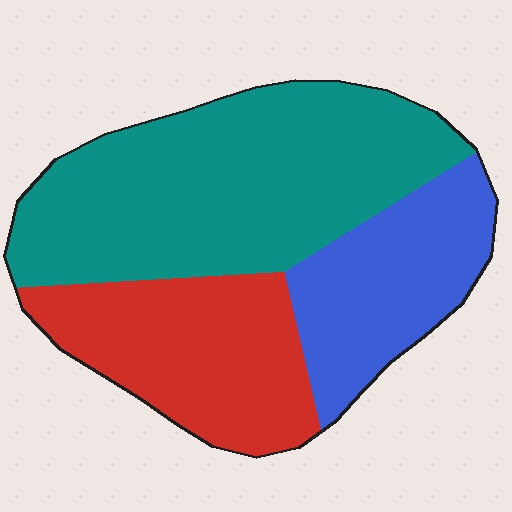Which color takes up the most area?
Teal, at roughly 50%.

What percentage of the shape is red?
Red takes up between a quarter and a half of the shape.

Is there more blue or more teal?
Teal.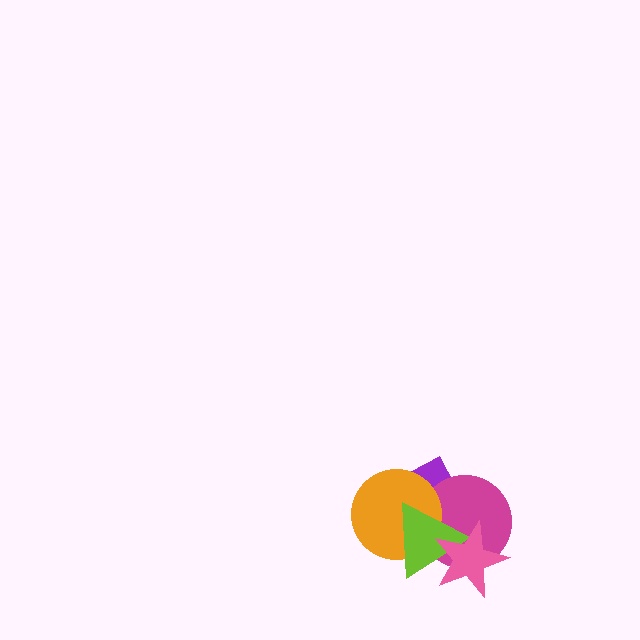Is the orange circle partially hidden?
Yes, it is partially covered by another shape.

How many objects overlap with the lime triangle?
4 objects overlap with the lime triangle.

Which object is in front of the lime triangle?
The pink star is in front of the lime triangle.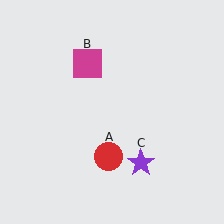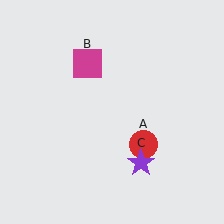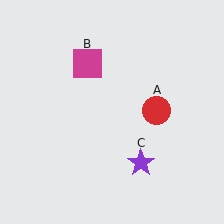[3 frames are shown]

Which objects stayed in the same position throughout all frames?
Magenta square (object B) and purple star (object C) remained stationary.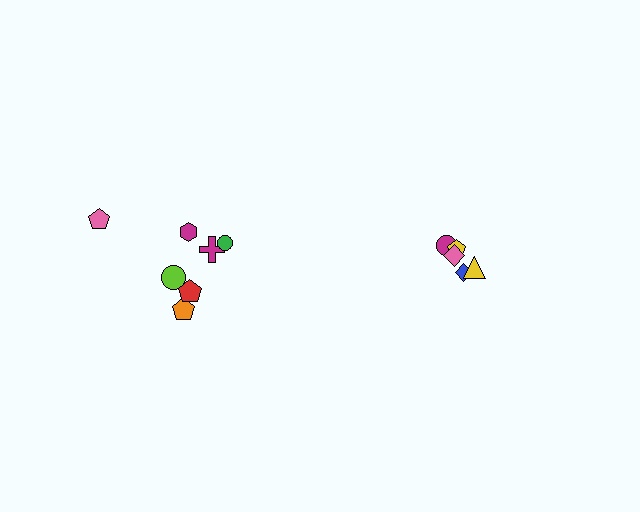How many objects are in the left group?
There are 7 objects.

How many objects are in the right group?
There are 5 objects.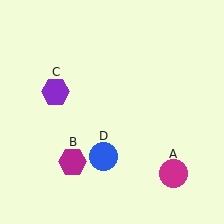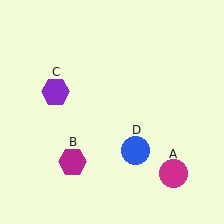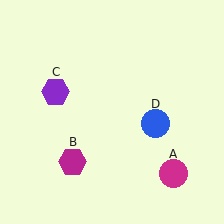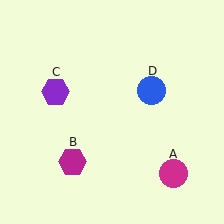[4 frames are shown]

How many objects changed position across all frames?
1 object changed position: blue circle (object D).